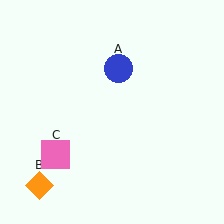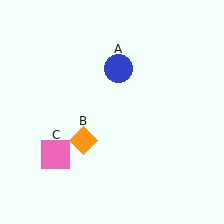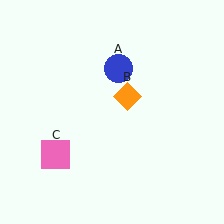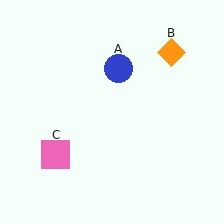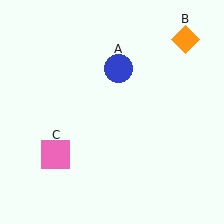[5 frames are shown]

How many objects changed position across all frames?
1 object changed position: orange diamond (object B).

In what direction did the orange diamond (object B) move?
The orange diamond (object B) moved up and to the right.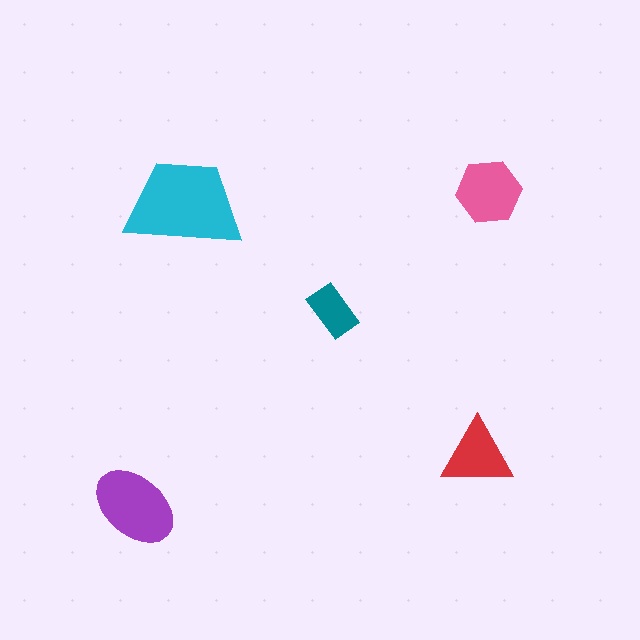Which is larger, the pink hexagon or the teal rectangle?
The pink hexagon.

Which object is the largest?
The cyan trapezoid.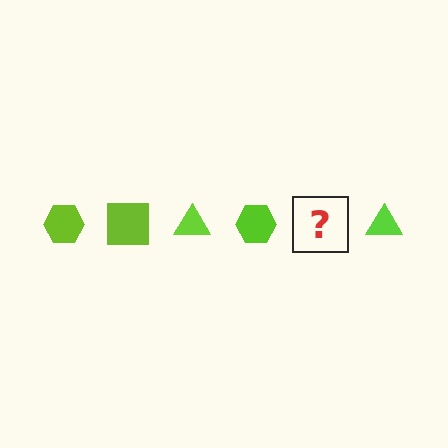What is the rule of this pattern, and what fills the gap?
The rule is that the pattern cycles through hexagon, square, triangle shapes in lime. The gap should be filled with a lime square.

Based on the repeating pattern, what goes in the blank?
The blank should be a lime square.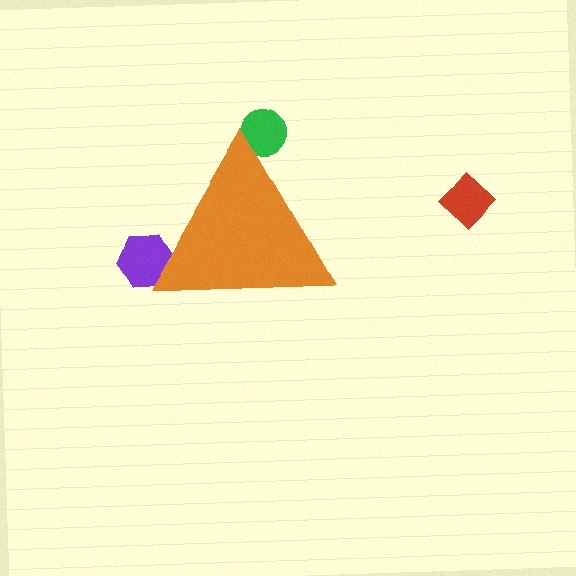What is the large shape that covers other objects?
An orange triangle.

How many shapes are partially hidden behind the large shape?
2 shapes are partially hidden.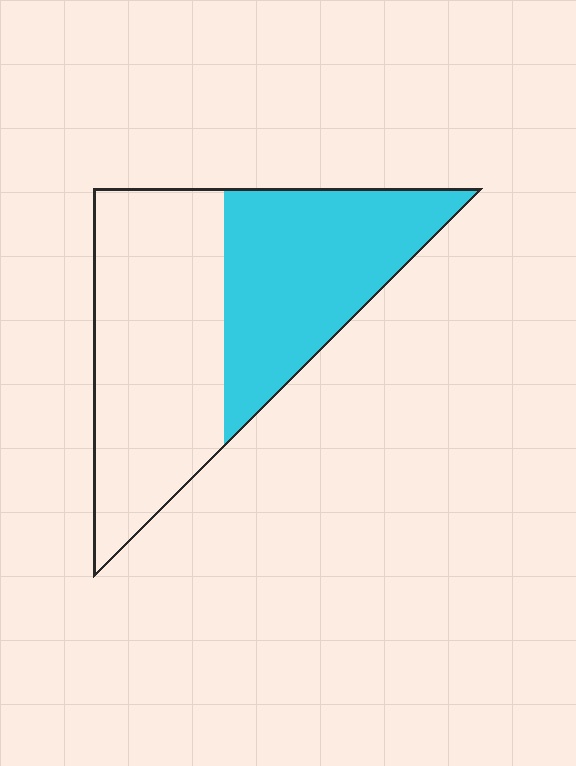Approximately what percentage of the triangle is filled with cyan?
Approximately 45%.